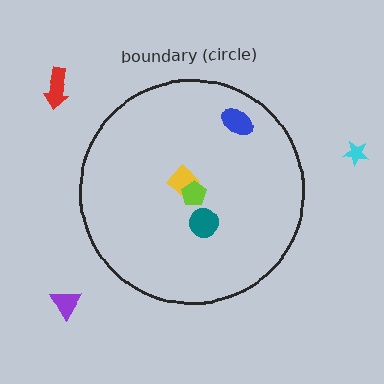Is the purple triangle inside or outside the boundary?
Outside.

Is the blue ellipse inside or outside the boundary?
Inside.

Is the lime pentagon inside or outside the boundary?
Inside.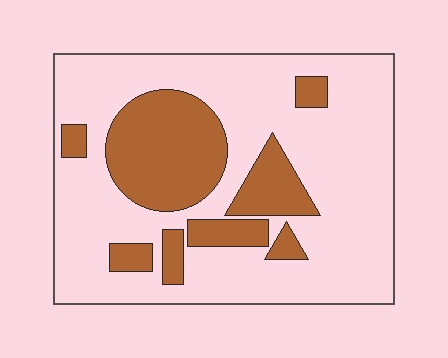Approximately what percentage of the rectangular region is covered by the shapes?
Approximately 25%.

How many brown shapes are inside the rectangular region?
8.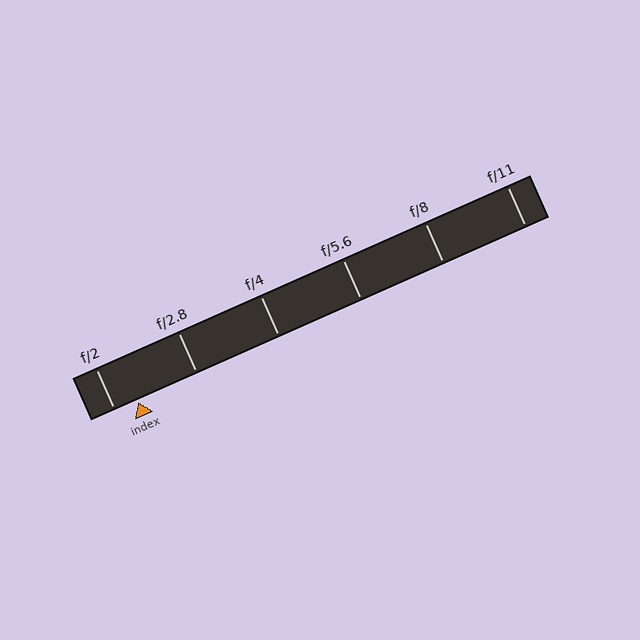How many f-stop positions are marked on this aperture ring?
There are 6 f-stop positions marked.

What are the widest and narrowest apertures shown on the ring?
The widest aperture shown is f/2 and the narrowest is f/11.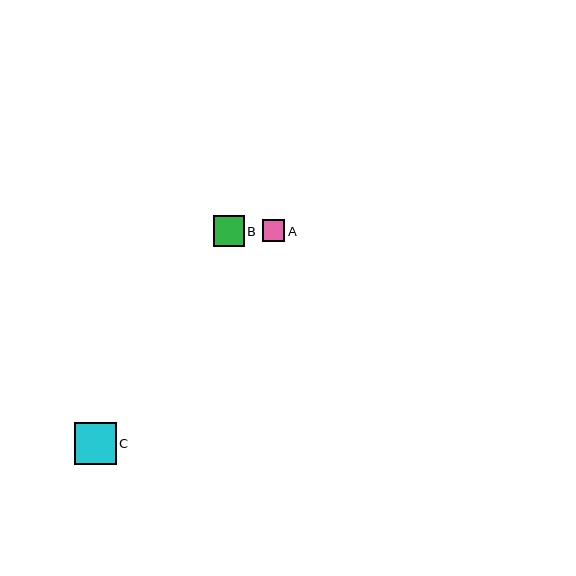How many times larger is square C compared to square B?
Square C is approximately 1.3 times the size of square B.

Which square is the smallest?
Square A is the smallest with a size of approximately 22 pixels.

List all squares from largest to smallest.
From largest to smallest: C, B, A.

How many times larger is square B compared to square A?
Square B is approximately 1.4 times the size of square A.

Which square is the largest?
Square C is the largest with a size of approximately 42 pixels.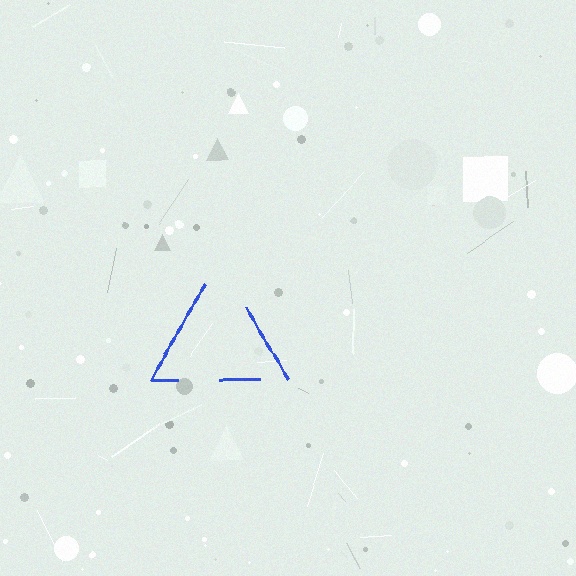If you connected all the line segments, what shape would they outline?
They would outline a triangle.